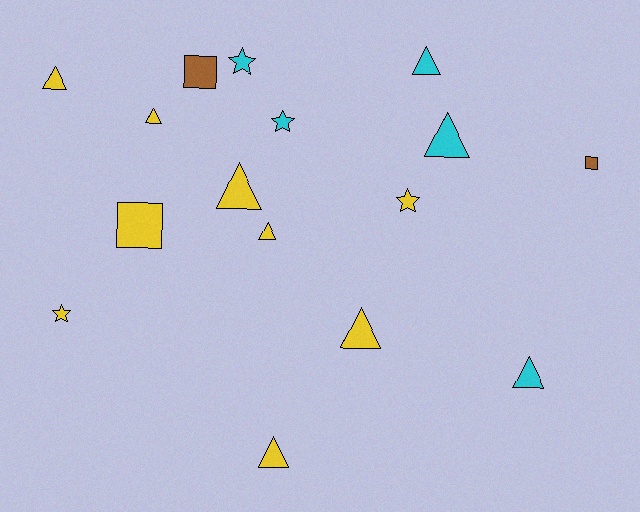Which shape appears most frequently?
Triangle, with 9 objects.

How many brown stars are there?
There are no brown stars.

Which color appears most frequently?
Yellow, with 9 objects.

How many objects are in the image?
There are 16 objects.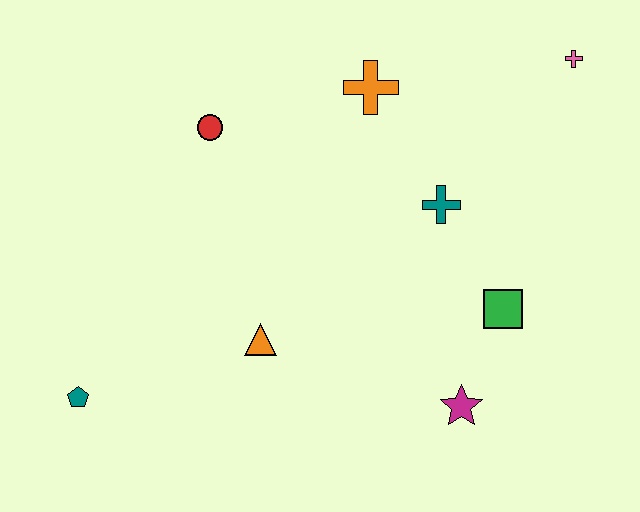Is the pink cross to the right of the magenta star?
Yes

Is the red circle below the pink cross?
Yes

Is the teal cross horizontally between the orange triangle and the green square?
Yes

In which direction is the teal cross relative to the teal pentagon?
The teal cross is to the right of the teal pentagon.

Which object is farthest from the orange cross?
The teal pentagon is farthest from the orange cross.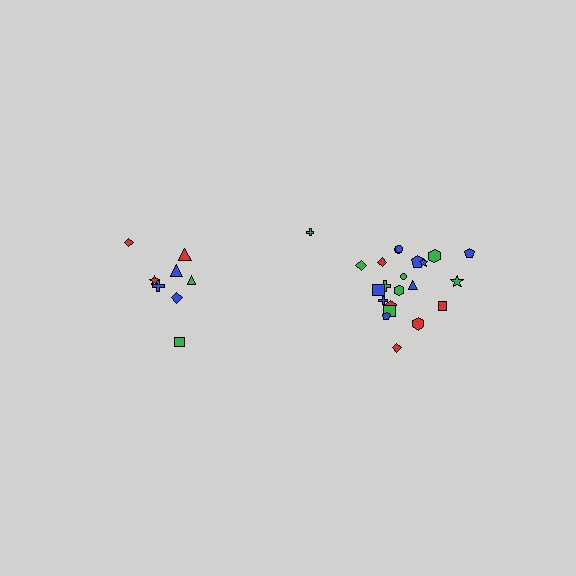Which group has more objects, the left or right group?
The right group.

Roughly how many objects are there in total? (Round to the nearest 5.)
Roughly 30 objects in total.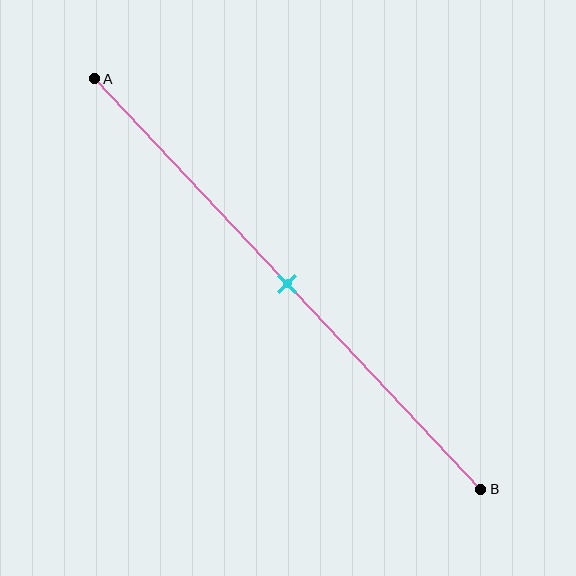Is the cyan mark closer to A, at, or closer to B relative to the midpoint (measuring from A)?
The cyan mark is approximately at the midpoint of segment AB.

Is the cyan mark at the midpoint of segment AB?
Yes, the mark is approximately at the midpoint.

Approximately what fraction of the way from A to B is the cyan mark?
The cyan mark is approximately 50% of the way from A to B.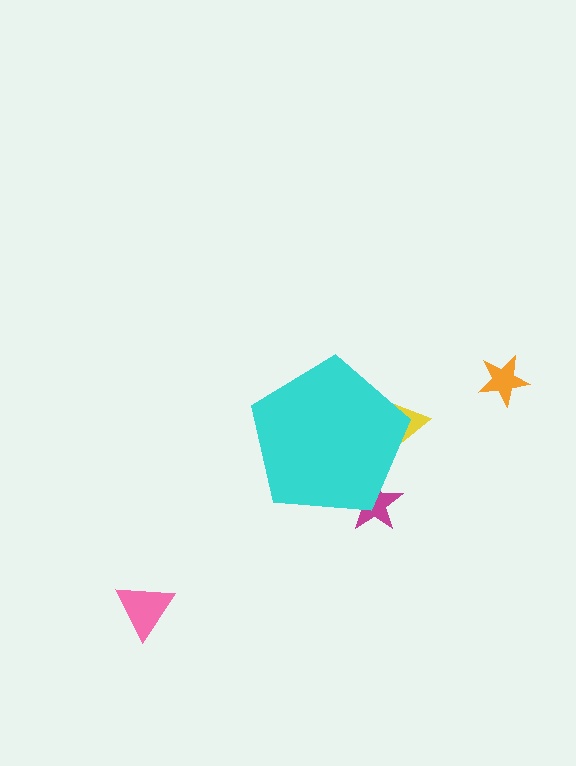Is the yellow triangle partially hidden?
Yes, the yellow triangle is partially hidden behind the cyan pentagon.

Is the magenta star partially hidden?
Yes, the magenta star is partially hidden behind the cyan pentagon.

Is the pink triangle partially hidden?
No, the pink triangle is fully visible.